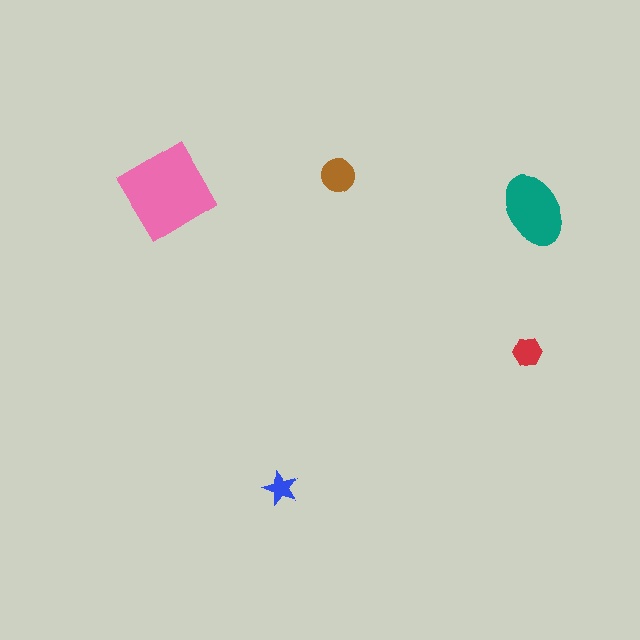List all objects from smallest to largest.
The blue star, the red hexagon, the brown circle, the teal ellipse, the pink diamond.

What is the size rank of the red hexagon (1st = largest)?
4th.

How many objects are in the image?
There are 5 objects in the image.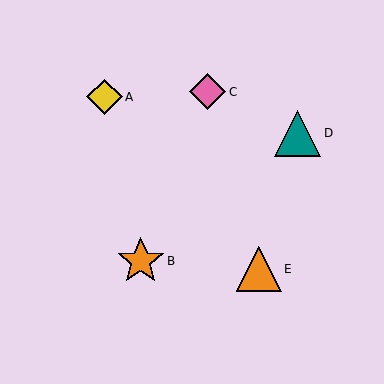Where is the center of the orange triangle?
The center of the orange triangle is at (259, 269).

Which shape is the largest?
The orange star (labeled B) is the largest.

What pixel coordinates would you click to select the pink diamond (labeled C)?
Click at (208, 92) to select the pink diamond C.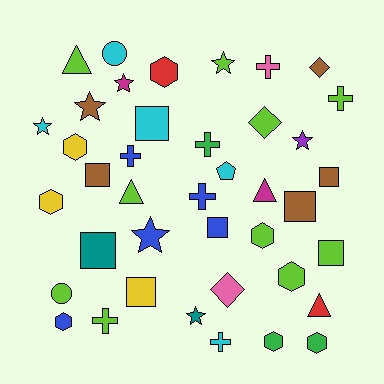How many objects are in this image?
There are 40 objects.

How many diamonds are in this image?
There are 3 diamonds.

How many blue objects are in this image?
There are 5 blue objects.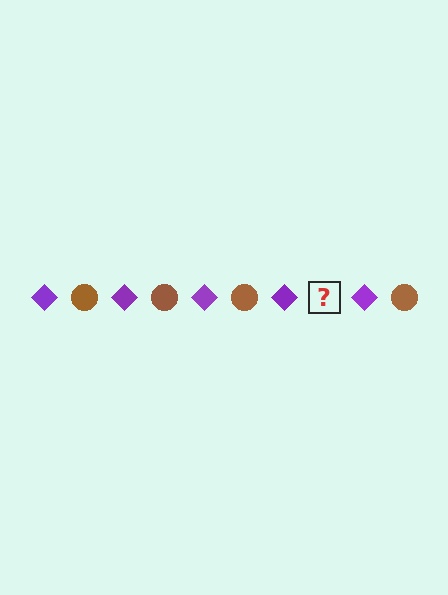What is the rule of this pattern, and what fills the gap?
The rule is that the pattern alternates between purple diamond and brown circle. The gap should be filled with a brown circle.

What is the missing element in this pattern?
The missing element is a brown circle.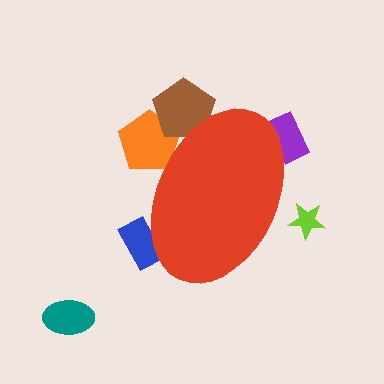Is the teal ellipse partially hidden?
No, the teal ellipse is fully visible.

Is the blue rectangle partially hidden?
Yes, the blue rectangle is partially hidden behind the red ellipse.